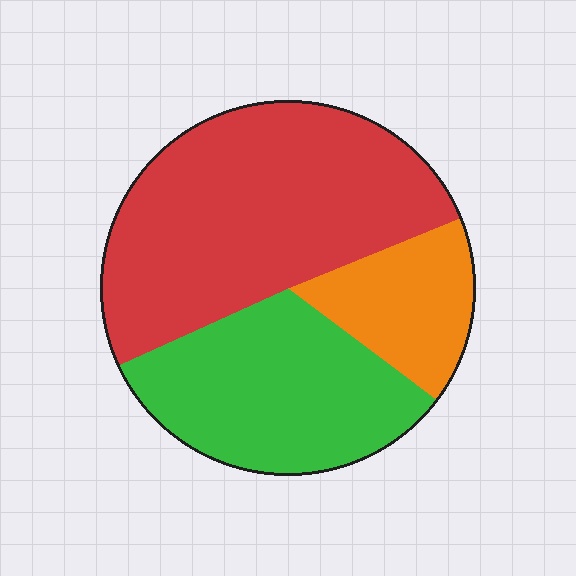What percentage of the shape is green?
Green takes up about one third (1/3) of the shape.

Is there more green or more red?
Red.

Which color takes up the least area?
Orange, at roughly 15%.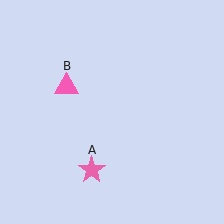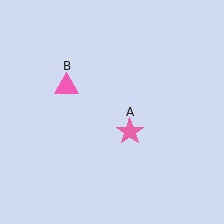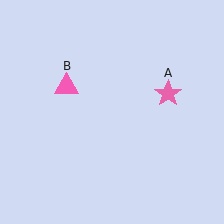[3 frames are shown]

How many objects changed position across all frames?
1 object changed position: pink star (object A).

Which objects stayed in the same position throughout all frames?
Pink triangle (object B) remained stationary.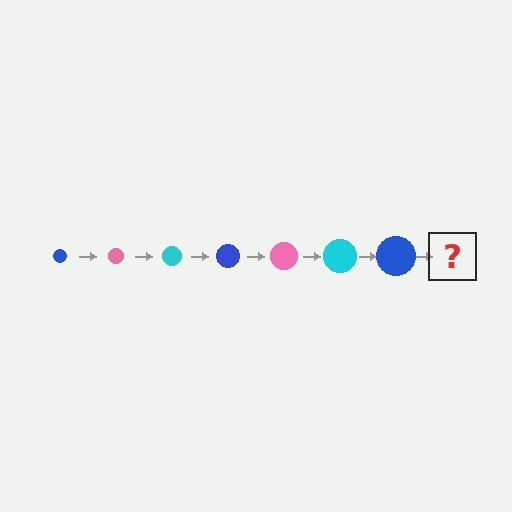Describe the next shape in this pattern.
It should be a pink circle, larger than the previous one.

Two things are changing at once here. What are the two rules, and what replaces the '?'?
The two rules are that the circle grows larger each step and the color cycles through blue, pink, and cyan. The '?' should be a pink circle, larger than the previous one.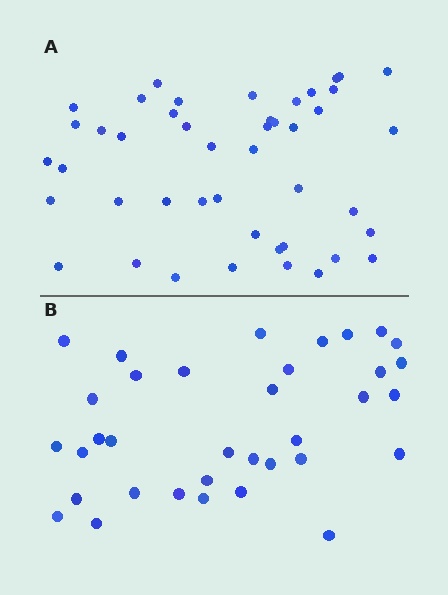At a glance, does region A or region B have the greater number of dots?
Region A (the top region) has more dots.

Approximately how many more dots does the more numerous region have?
Region A has roughly 10 or so more dots than region B.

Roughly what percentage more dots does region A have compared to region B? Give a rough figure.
About 30% more.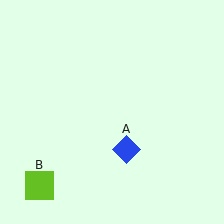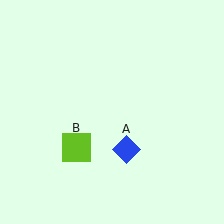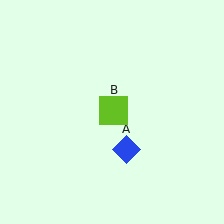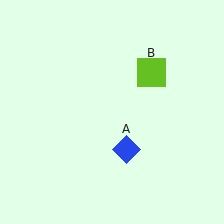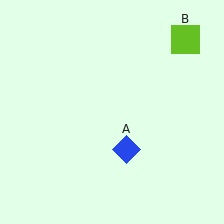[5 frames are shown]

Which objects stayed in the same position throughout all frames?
Blue diamond (object A) remained stationary.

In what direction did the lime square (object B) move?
The lime square (object B) moved up and to the right.